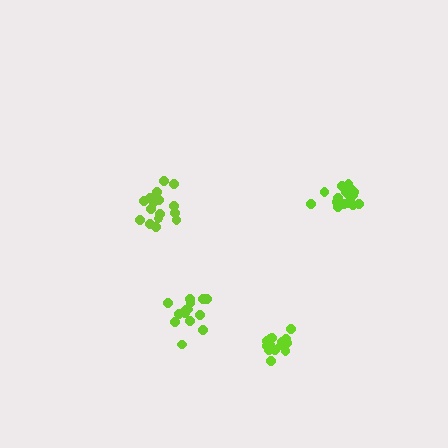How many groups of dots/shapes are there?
There are 4 groups.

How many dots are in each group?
Group 1: 14 dots, Group 2: 18 dots, Group 3: 16 dots, Group 4: 15 dots (63 total).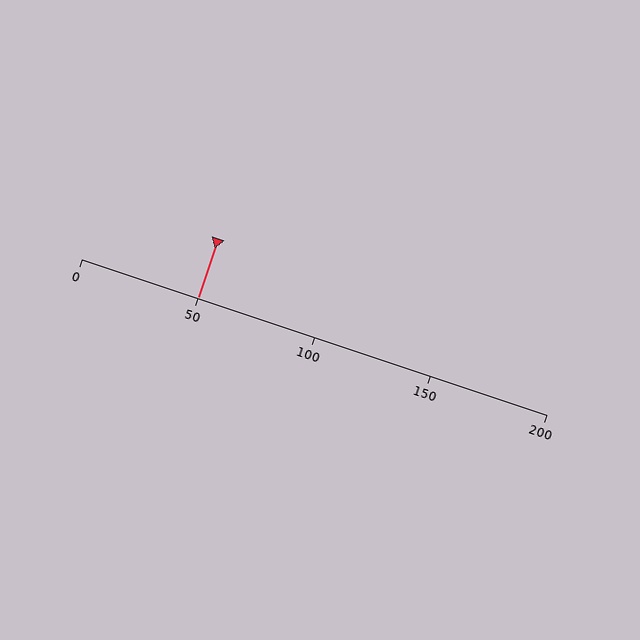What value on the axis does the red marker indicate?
The marker indicates approximately 50.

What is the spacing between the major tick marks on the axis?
The major ticks are spaced 50 apart.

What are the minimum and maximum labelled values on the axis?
The axis runs from 0 to 200.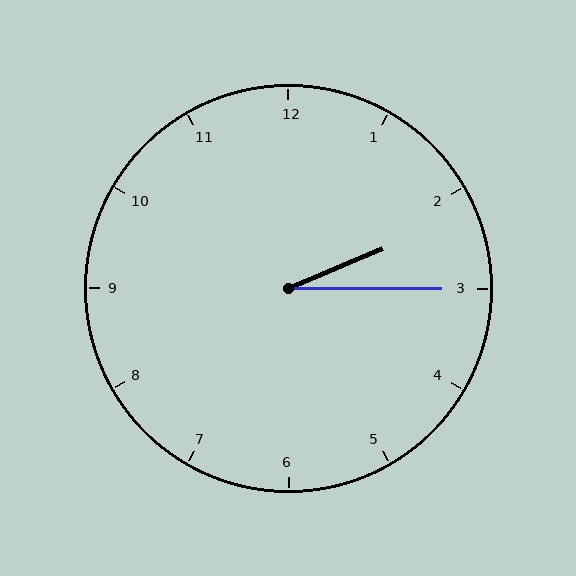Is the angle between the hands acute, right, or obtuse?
It is acute.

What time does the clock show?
2:15.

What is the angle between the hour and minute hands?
Approximately 22 degrees.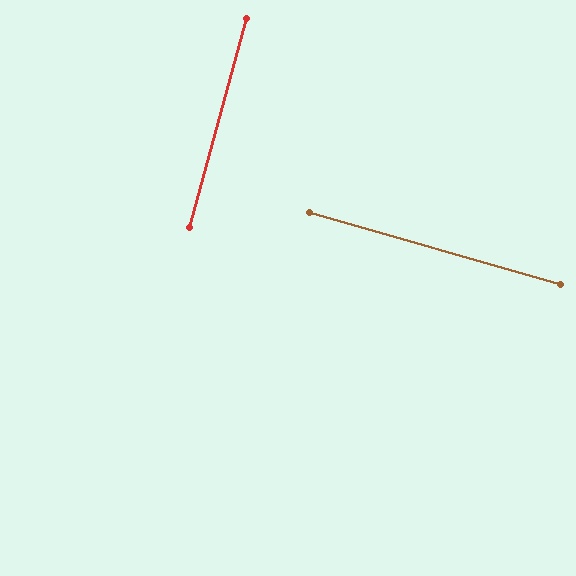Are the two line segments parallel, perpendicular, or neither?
Perpendicular — they meet at approximately 89°.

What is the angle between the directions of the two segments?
Approximately 89 degrees.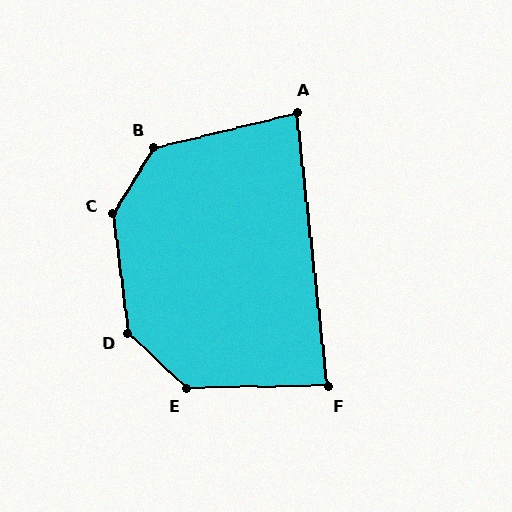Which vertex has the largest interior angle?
C, at approximately 141 degrees.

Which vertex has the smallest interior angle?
A, at approximately 83 degrees.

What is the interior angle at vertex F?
Approximately 84 degrees (acute).